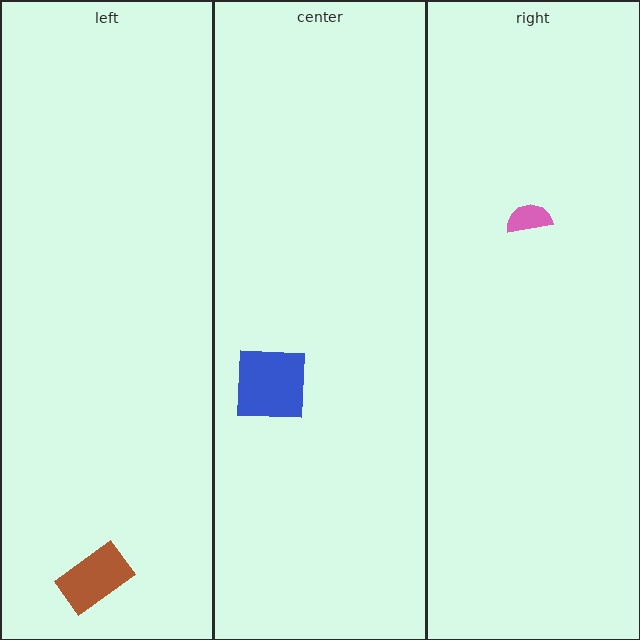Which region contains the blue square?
The center region.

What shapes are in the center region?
The blue square.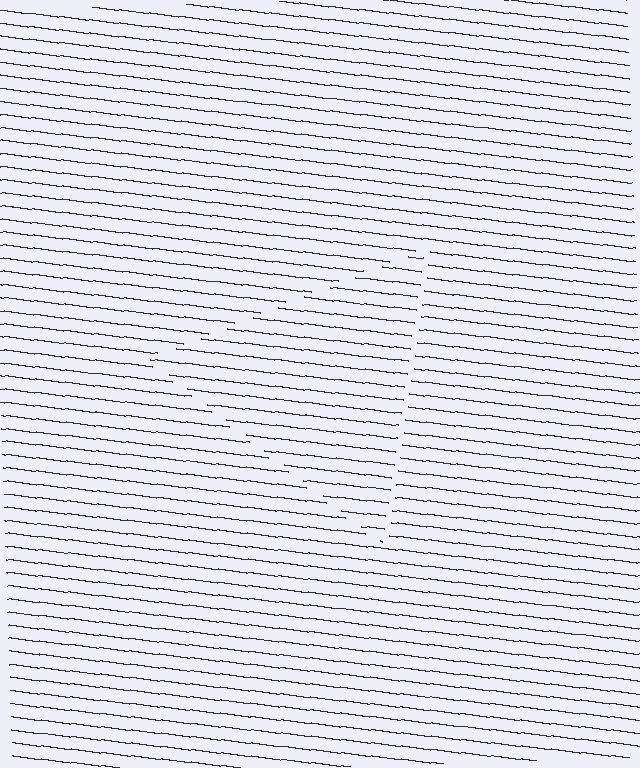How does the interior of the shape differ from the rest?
The interior of the shape contains the same grating, shifted by half a period — the contour is defined by the phase discontinuity where line-ends from the inner and outer gratings abut.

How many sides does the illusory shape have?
3 sides — the line-ends trace a triangle.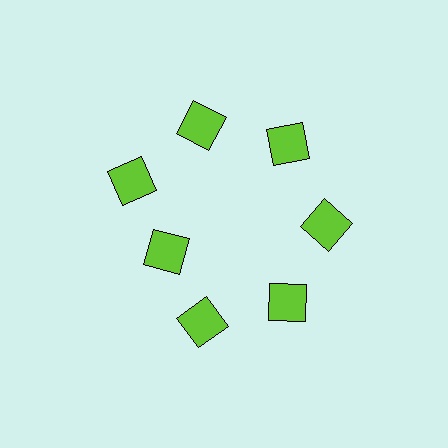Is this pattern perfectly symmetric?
No. The 7 lime squares are arranged in a ring, but one element near the 8 o'clock position is pulled inward toward the center, breaking the 7-fold rotational symmetry.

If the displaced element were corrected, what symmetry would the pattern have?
It would have 7-fold rotational symmetry — the pattern would map onto itself every 51 degrees.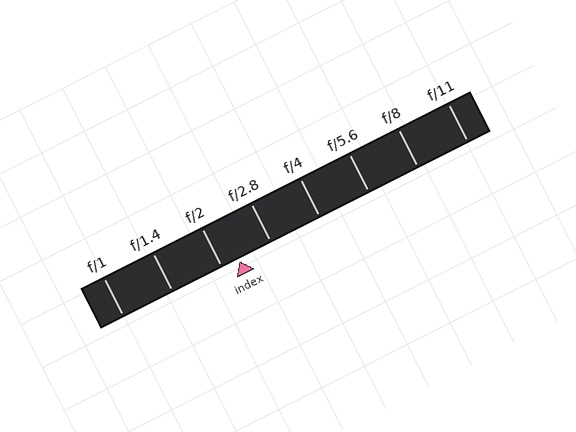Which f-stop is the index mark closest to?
The index mark is closest to f/2.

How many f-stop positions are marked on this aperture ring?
There are 8 f-stop positions marked.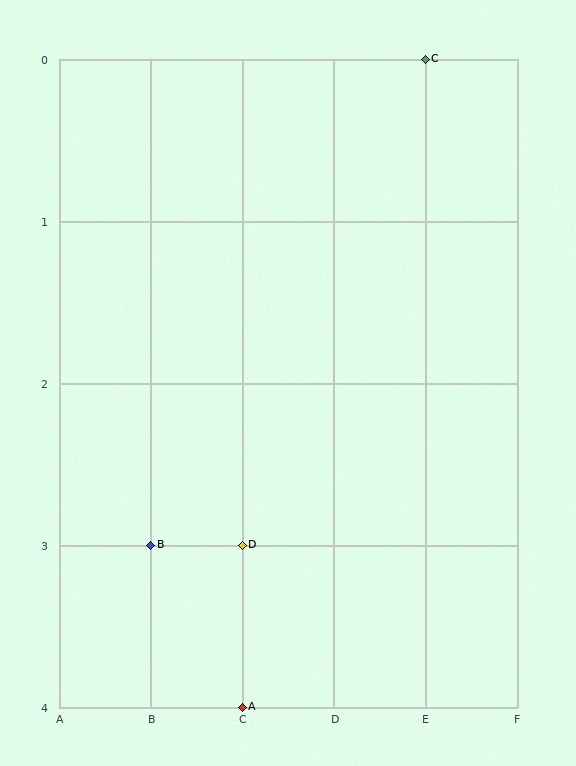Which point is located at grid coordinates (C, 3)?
Point D is at (C, 3).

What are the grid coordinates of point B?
Point B is at grid coordinates (B, 3).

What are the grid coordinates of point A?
Point A is at grid coordinates (C, 4).